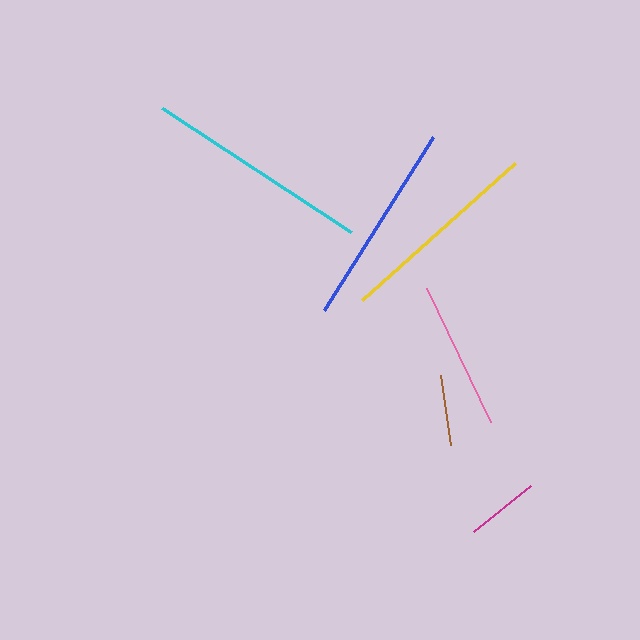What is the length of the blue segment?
The blue segment is approximately 205 pixels long.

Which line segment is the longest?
The cyan line is the longest at approximately 227 pixels.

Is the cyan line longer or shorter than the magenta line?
The cyan line is longer than the magenta line.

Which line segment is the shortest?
The brown line is the shortest at approximately 71 pixels.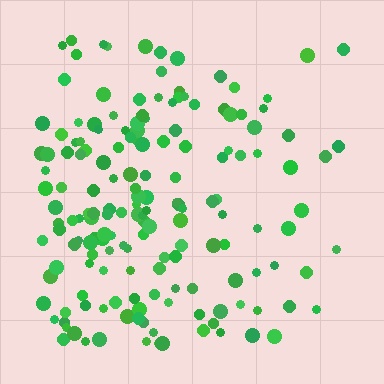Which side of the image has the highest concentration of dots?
The left.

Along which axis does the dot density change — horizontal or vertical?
Horizontal.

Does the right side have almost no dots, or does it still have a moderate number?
Still a moderate number, just noticeably fewer than the left.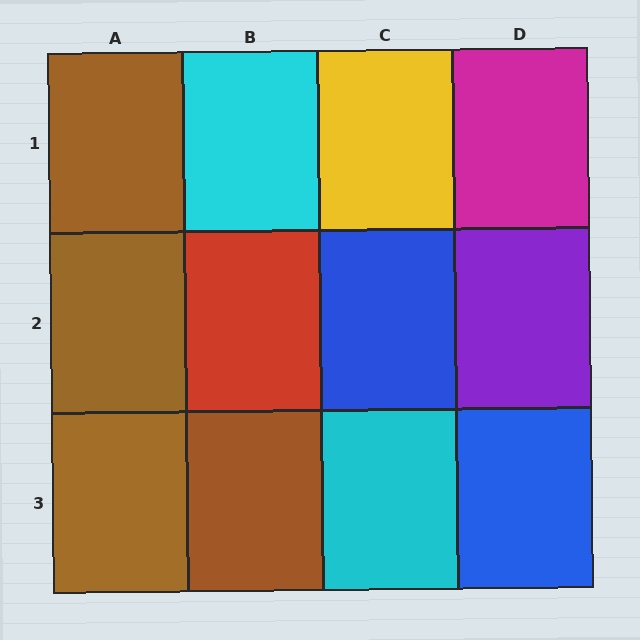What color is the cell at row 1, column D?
Magenta.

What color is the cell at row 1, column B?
Cyan.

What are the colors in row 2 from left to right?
Brown, red, blue, purple.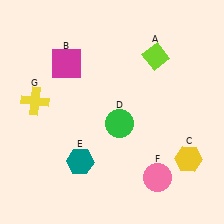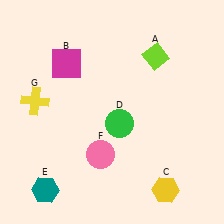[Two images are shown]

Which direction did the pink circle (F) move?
The pink circle (F) moved left.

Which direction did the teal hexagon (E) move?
The teal hexagon (E) moved left.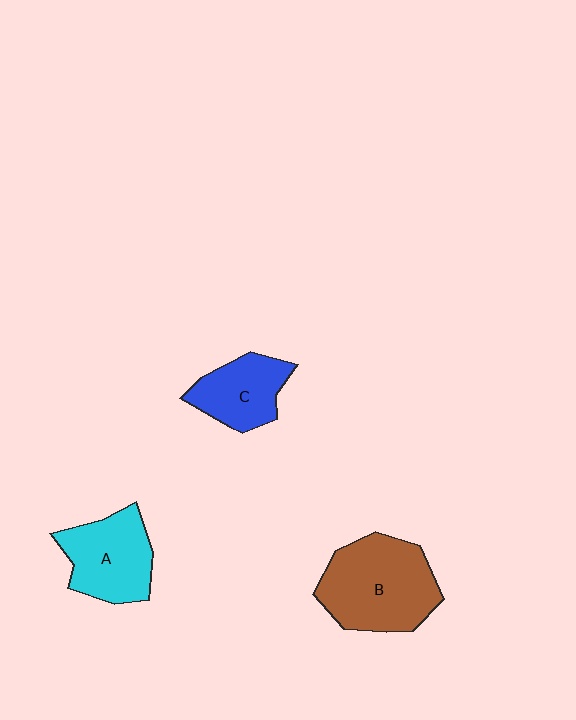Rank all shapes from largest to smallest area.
From largest to smallest: B (brown), A (cyan), C (blue).